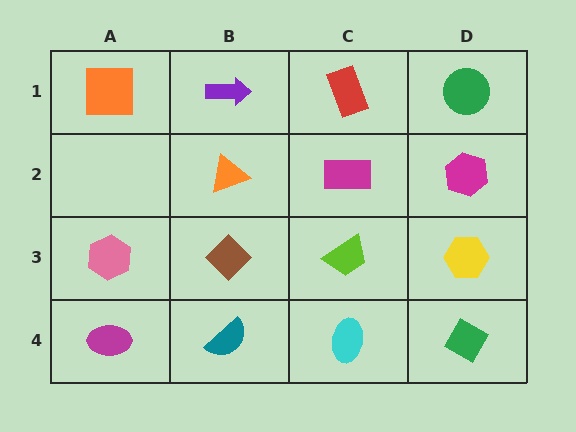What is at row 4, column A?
A magenta ellipse.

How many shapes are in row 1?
4 shapes.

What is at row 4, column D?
A green diamond.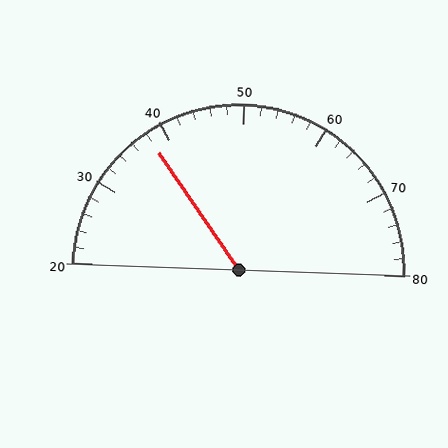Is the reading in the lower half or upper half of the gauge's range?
The reading is in the lower half of the range (20 to 80).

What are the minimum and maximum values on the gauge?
The gauge ranges from 20 to 80.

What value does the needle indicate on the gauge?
The needle indicates approximately 38.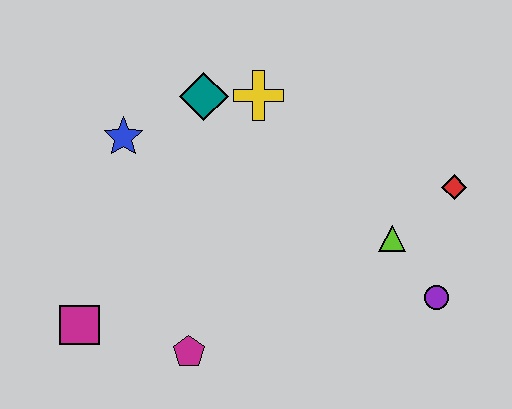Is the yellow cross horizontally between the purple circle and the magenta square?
Yes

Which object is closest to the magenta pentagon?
The magenta square is closest to the magenta pentagon.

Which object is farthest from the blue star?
The purple circle is farthest from the blue star.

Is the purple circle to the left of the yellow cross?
No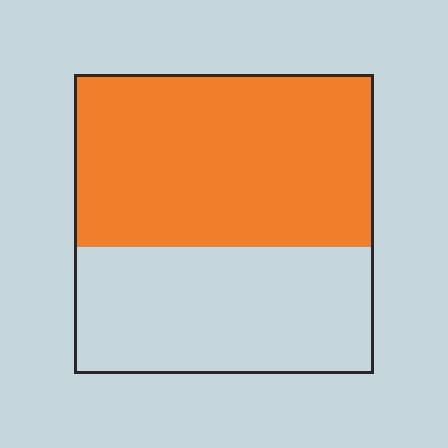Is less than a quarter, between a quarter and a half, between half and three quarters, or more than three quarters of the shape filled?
Between half and three quarters.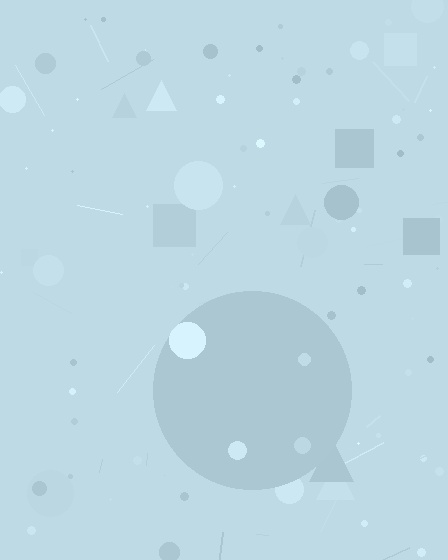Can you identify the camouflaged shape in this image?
The camouflaged shape is a circle.